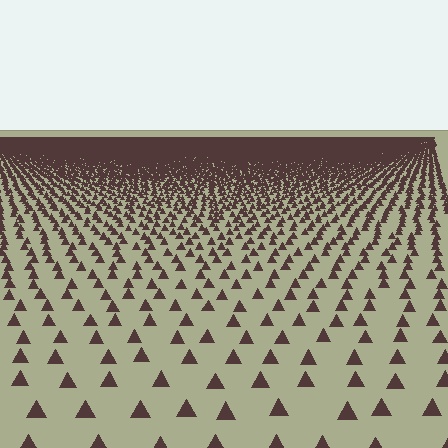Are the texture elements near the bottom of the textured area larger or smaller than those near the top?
Larger. Near the bottom, elements are closer to the viewer and appear at a bigger on-screen size.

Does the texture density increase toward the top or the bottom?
Density increases toward the top.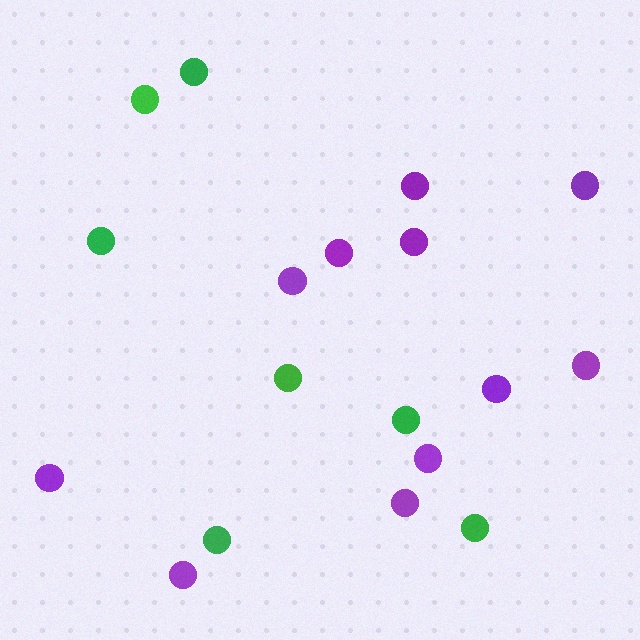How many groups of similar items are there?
There are 2 groups: one group of green circles (7) and one group of purple circles (11).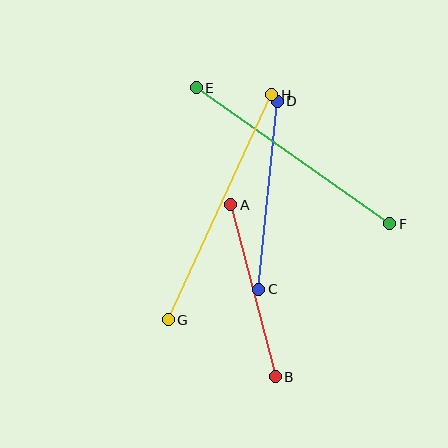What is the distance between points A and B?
The distance is approximately 177 pixels.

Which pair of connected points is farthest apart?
Points G and H are farthest apart.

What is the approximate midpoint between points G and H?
The midpoint is at approximately (220, 207) pixels.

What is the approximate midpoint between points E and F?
The midpoint is at approximately (293, 156) pixels.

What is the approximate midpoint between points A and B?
The midpoint is at approximately (253, 291) pixels.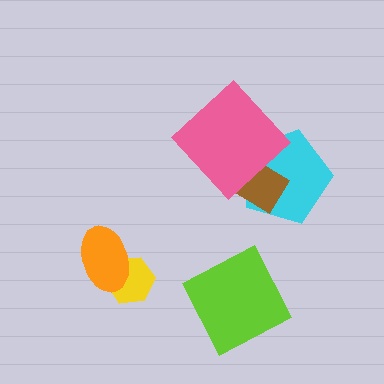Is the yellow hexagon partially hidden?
Yes, it is partially covered by another shape.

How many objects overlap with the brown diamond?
2 objects overlap with the brown diamond.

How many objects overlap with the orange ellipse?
1 object overlaps with the orange ellipse.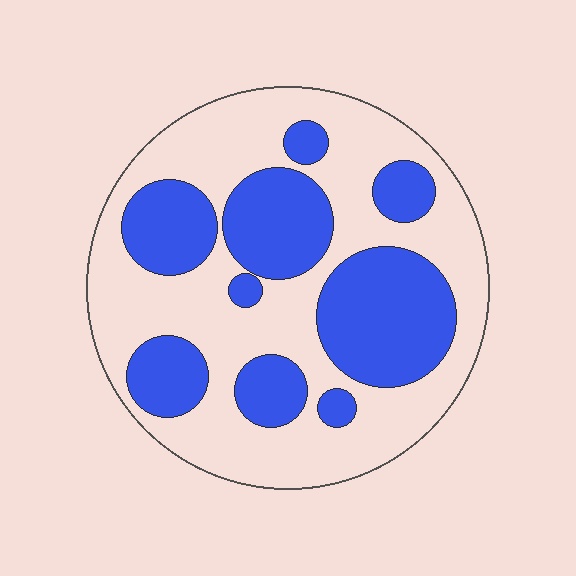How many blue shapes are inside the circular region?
9.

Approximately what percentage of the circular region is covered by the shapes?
Approximately 40%.